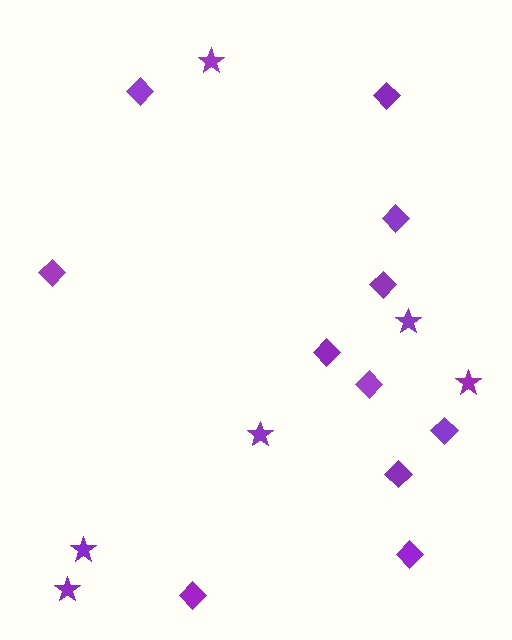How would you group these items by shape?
There are 2 groups: one group of stars (6) and one group of diamonds (11).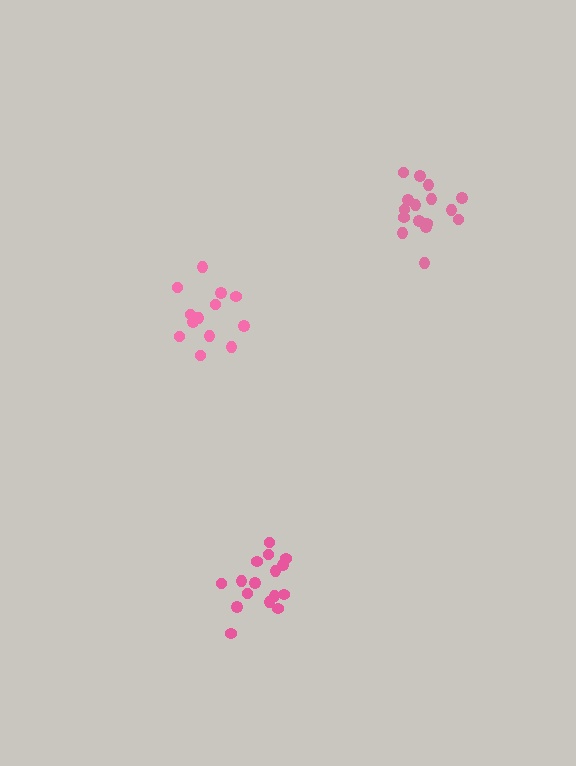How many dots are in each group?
Group 1: 16 dots, Group 2: 17 dots, Group 3: 13 dots (46 total).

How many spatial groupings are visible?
There are 3 spatial groupings.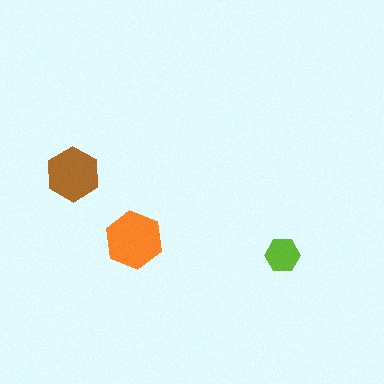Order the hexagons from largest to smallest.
the orange one, the brown one, the lime one.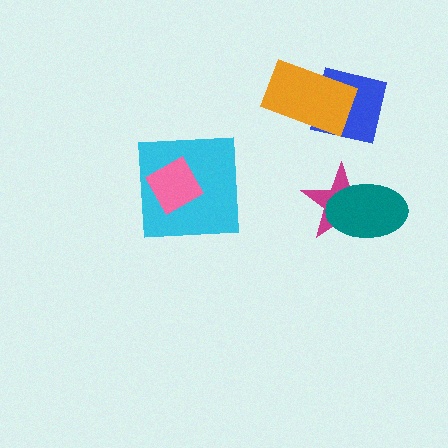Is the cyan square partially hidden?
Yes, it is partially covered by another shape.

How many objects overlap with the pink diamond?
1 object overlaps with the pink diamond.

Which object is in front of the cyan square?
The pink diamond is in front of the cyan square.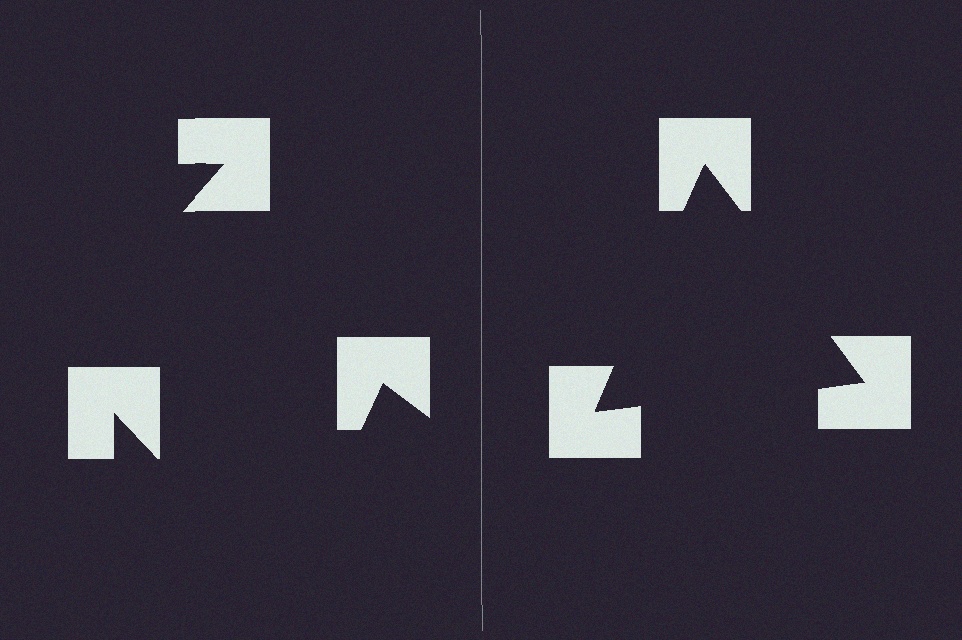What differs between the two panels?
The notched squares are positioned identically on both sides; only the wedge orientations differ. On the right they align to a triangle; on the left they are misaligned.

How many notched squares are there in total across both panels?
6 — 3 on each side.